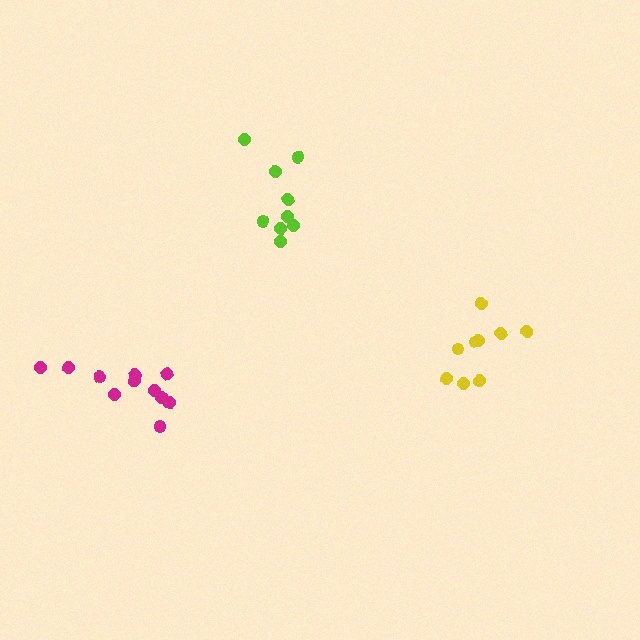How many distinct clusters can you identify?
There are 3 distinct clusters.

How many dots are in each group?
Group 1: 9 dots, Group 2: 11 dots, Group 3: 9 dots (29 total).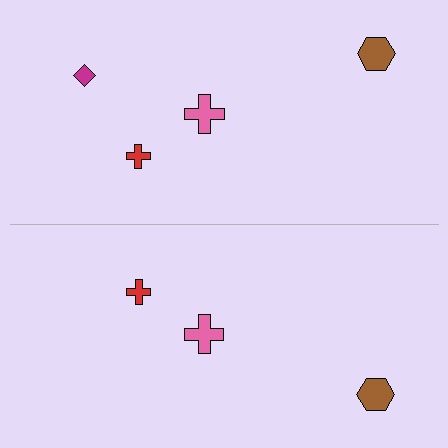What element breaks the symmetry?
A magenta diamond is missing from the bottom side.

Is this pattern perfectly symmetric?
No, the pattern is not perfectly symmetric. A magenta diamond is missing from the bottom side.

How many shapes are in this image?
There are 7 shapes in this image.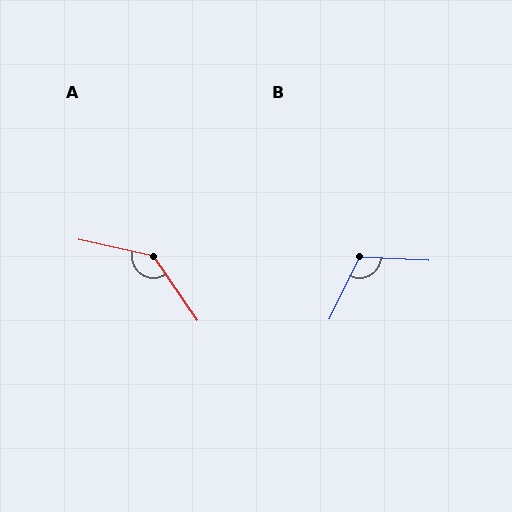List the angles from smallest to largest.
B (113°), A (137°).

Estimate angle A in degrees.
Approximately 137 degrees.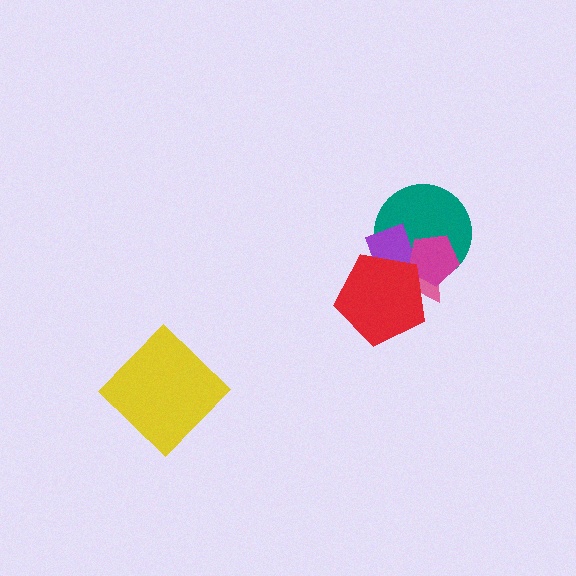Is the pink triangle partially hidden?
Yes, it is partially covered by another shape.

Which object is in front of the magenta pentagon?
The red pentagon is in front of the magenta pentagon.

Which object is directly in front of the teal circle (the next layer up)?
The pink triangle is directly in front of the teal circle.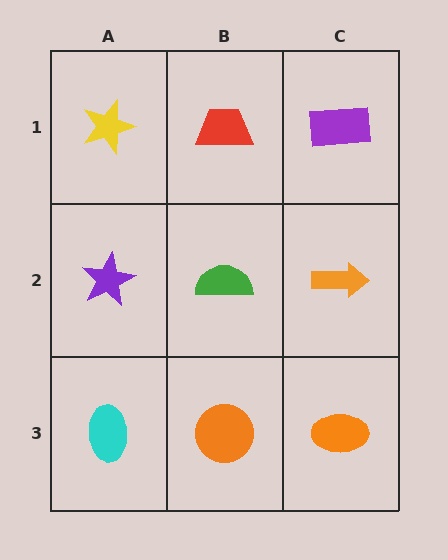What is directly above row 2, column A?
A yellow star.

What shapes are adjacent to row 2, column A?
A yellow star (row 1, column A), a cyan ellipse (row 3, column A), a green semicircle (row 2, column B).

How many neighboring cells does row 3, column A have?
2.